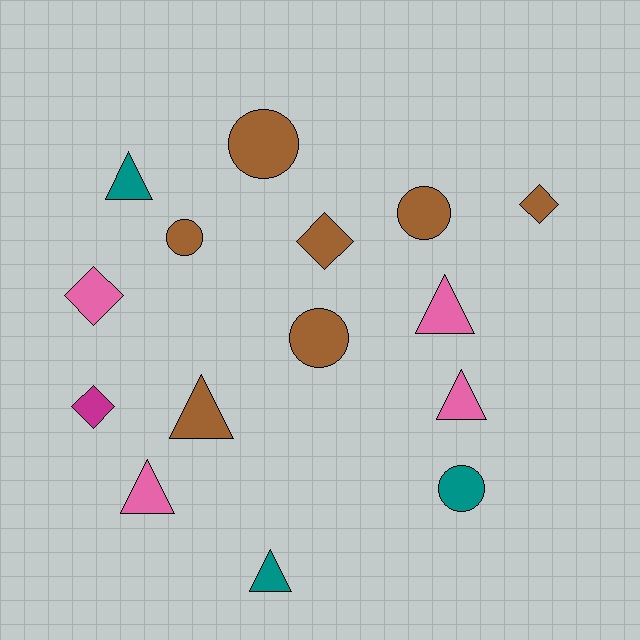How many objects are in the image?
There are 15 objects.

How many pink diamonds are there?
There is 1 pink diamond.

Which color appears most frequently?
Brown, with 7 objects.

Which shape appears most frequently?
Triangle, with 6 objects.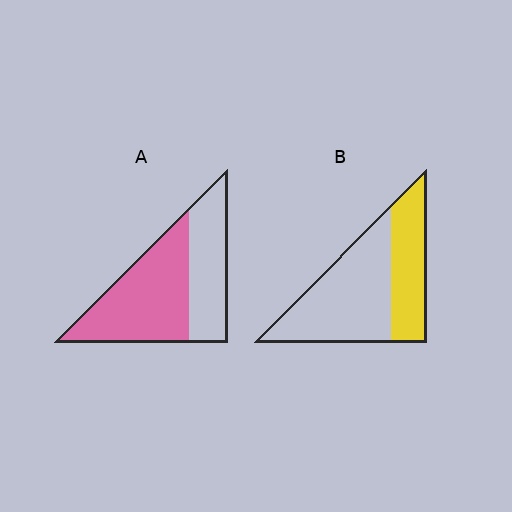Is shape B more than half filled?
No.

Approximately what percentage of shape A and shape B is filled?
A is approximately 60% and B is approximately 35%.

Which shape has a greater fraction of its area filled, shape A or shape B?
Shape A.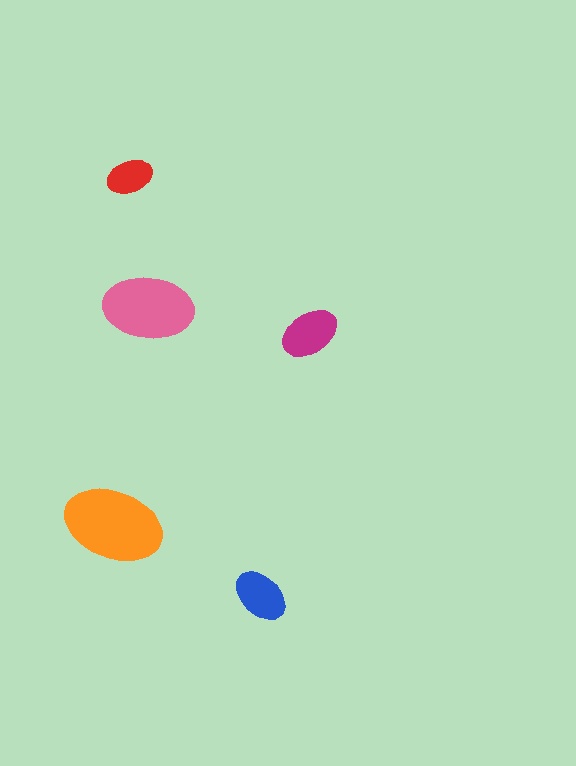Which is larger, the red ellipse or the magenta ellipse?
The magenta one.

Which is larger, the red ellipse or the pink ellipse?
The pink one.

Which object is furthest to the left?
The orange ellipse is leftmost.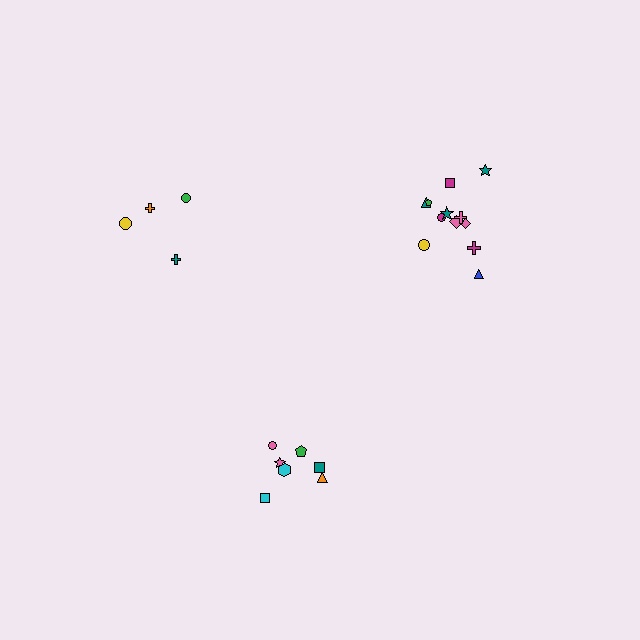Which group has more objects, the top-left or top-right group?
The top-right group.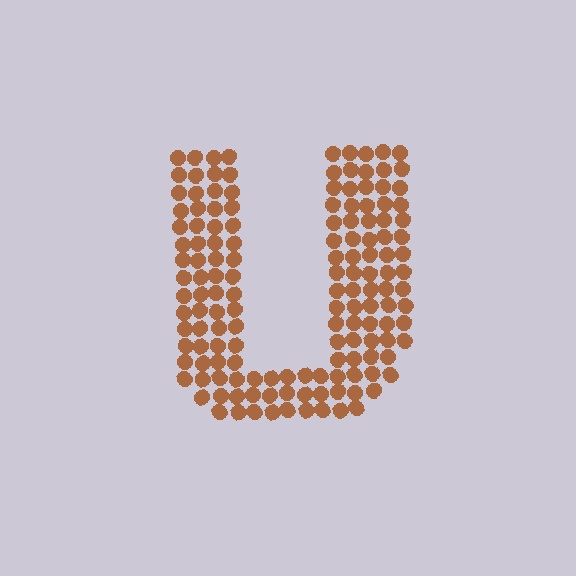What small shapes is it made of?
It is made of small circles.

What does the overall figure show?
The overall figure shows the letter U.